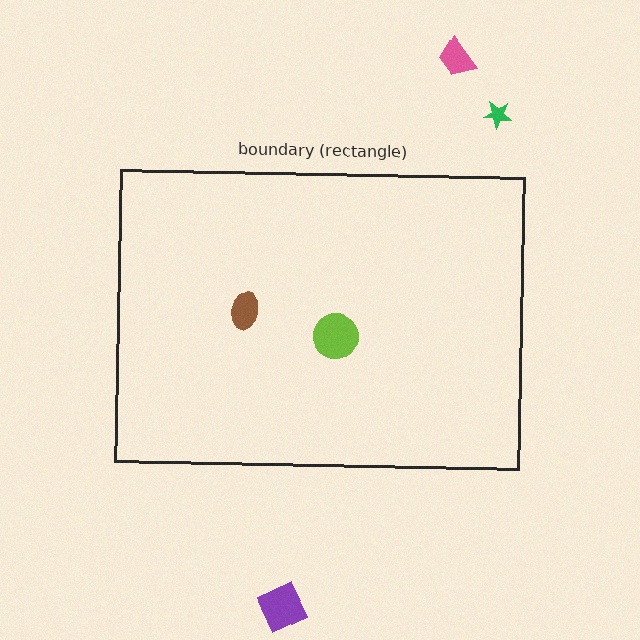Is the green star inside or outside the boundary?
Outside.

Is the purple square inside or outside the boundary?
Outside.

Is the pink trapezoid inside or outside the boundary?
Outside.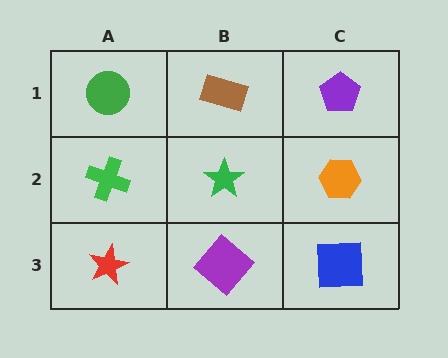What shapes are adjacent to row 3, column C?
An orange hexagon (row 2, column C), a purple diamond (row 3, column B).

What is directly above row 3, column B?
A green star.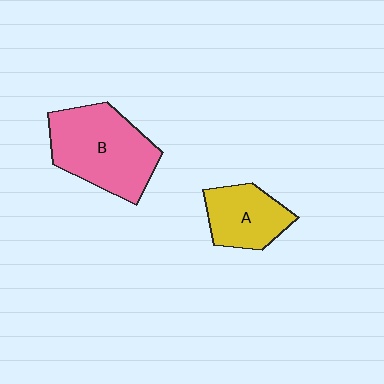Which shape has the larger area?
Shape B (pink).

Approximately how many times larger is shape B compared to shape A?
Approximately 1.7 times.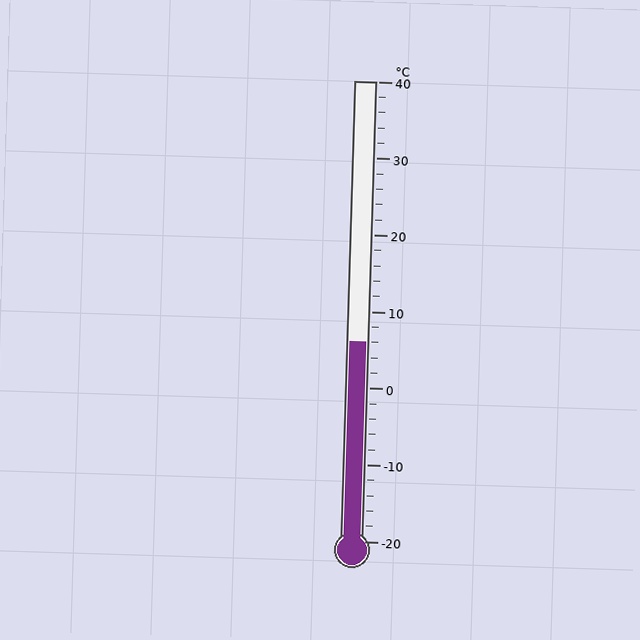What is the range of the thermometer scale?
The thermometer scale ranges from -20°C to 40°C.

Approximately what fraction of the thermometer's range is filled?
The thermometer is filled to approximately 45% of its range.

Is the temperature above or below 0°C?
The temperature is above 0°C.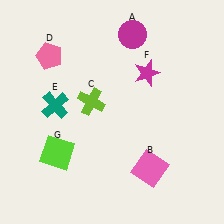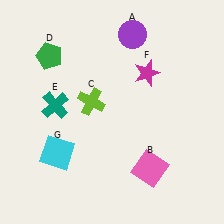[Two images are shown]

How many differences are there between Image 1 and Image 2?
There are 3 differences between the two images.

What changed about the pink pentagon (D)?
In Image 1, D is pink. In Image 2, it changed to green.